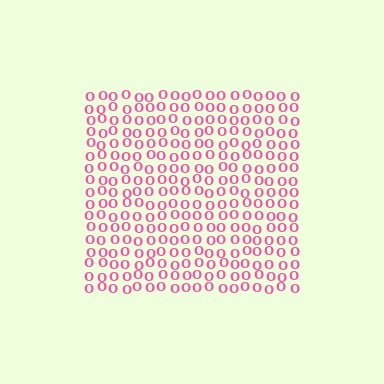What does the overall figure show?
The overall figure shows a square.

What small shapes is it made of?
It is made of small letter O's.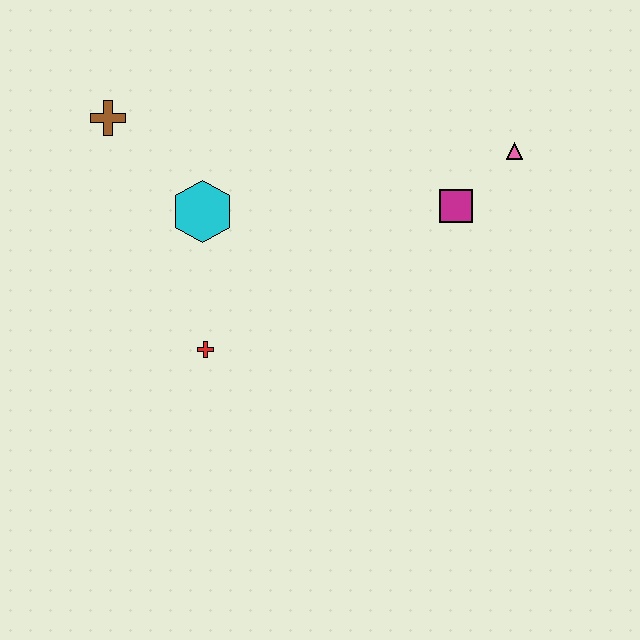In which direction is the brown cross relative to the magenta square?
The brown cross is to the left of the magenta square.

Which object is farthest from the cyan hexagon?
The pink triangle is farthest from the cyan hexagon.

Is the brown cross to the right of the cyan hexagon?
No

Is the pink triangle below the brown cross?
Yes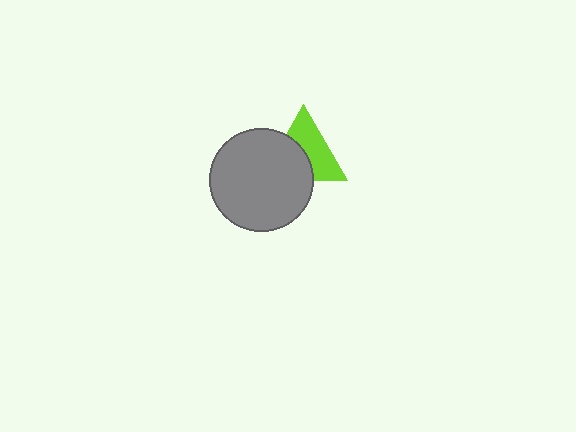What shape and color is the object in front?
The object in front is a gray circle.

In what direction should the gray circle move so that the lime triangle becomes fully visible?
The gray circle should move toward the lower-left. That is the shortest direction to clear the overlap and leave the lime triangle fully visible.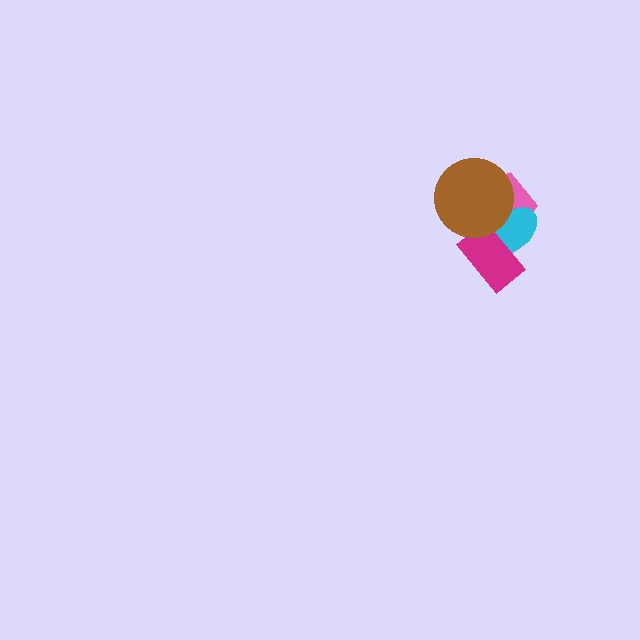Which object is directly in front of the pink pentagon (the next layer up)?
The cyan ellipse is directly in front of the pink pentagon.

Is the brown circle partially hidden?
No, no other shape covers it.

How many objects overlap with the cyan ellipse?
3 objects overlap with the cyan ellipse.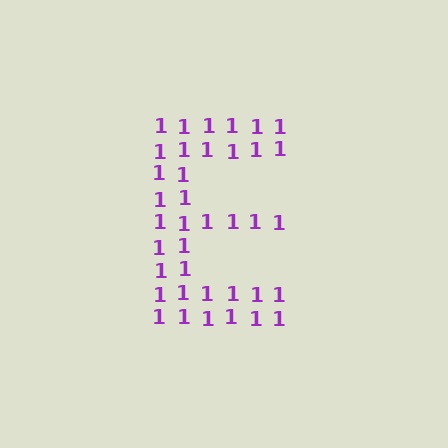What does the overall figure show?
The overall figure shows the letter E.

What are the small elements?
The small elements are digit 1's.